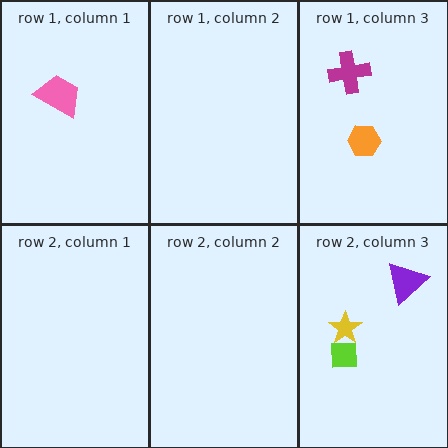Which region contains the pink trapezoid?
The row 1, column 1 region.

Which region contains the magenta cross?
The row 1, column 3 region.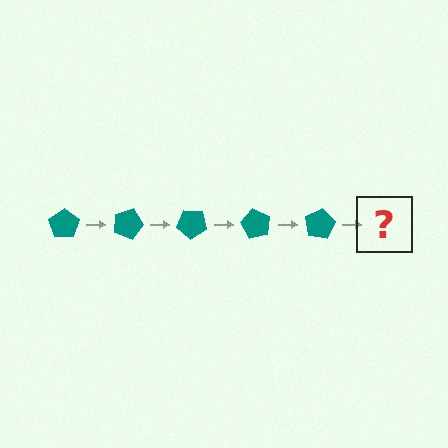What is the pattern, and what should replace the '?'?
The pattern is that the pentagon rotates 20 degrees each step. The '?' should be a teal pentagon rotated 100 degrees.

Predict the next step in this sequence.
The next step is a teal pentagon rotated 100 degrees.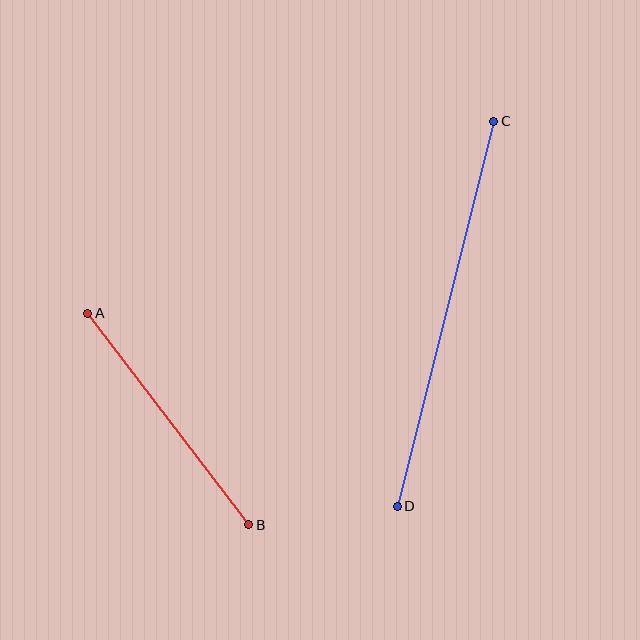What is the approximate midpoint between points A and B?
The midpoint is at approximately (168, 419) pixels.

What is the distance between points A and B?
The distance is approximately 265 pixels.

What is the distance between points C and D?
The distance is approximately 397 pixels.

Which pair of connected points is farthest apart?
Points C and D are farthest apart.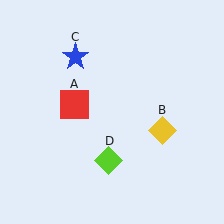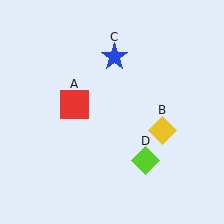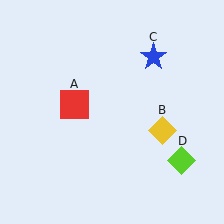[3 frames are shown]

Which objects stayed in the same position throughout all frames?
Red square (object A) and yellow diamond (object B) remained stationary.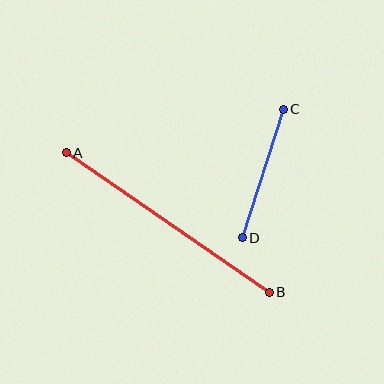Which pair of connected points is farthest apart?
Points A and B are farthest apart.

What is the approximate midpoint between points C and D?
The midpoint is at approximately (263, 173) pixels.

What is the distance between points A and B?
The distance is approximately 246 pixels.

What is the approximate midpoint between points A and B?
The midpoint is at approximately (168, 223) pixels.